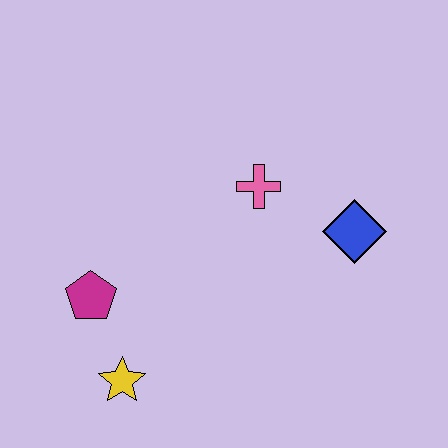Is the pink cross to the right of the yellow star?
Yes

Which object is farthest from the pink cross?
The yellow star is farthest from the pink cross.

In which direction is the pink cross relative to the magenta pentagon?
The pink cross is to the right of the magenta pentagon.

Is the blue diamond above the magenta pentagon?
Yes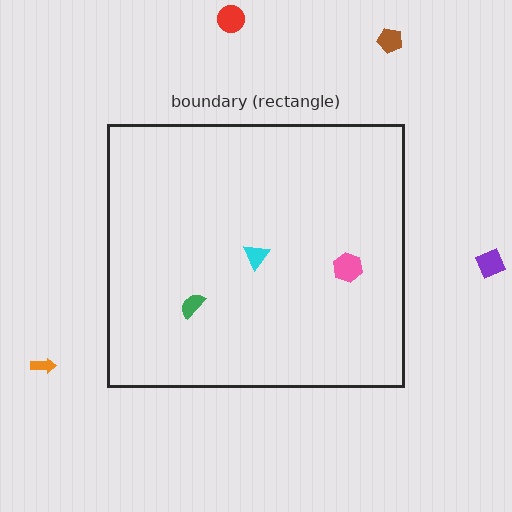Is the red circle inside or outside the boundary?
Outside.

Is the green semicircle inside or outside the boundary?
Inside.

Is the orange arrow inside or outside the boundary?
Outside.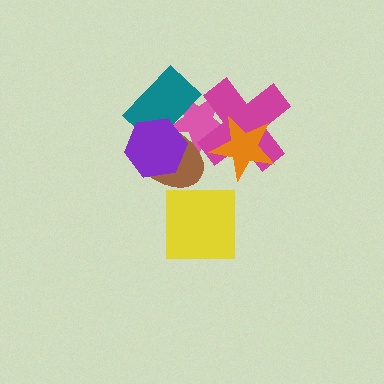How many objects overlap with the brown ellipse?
3 objects overlap with the brown ellipse.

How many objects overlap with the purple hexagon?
3 objects overlap with the purple hexagon.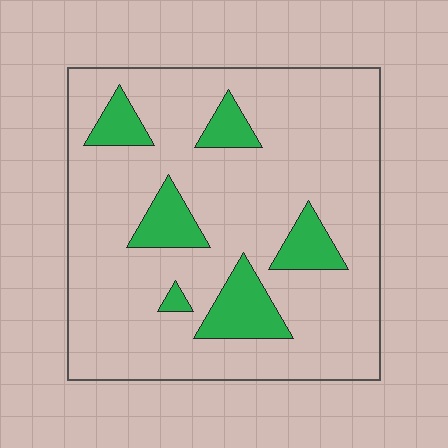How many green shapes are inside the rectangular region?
6.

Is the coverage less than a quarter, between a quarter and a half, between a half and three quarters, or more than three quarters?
Less than a quarter.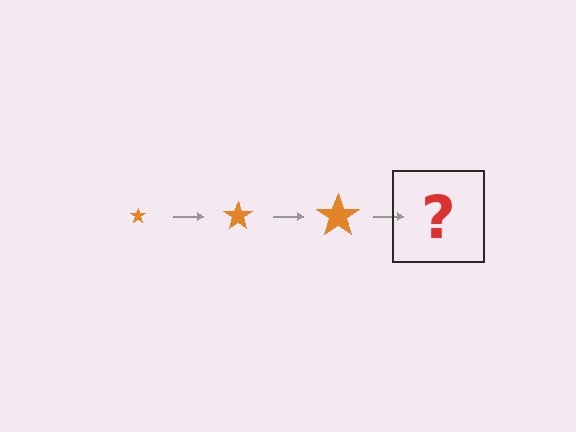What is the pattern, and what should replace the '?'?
The pattern is that the star gets progressively larger each step. The '?' should be an orange star, larger than the previous one.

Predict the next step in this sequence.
The next step is an orange star, larger than the previous one.